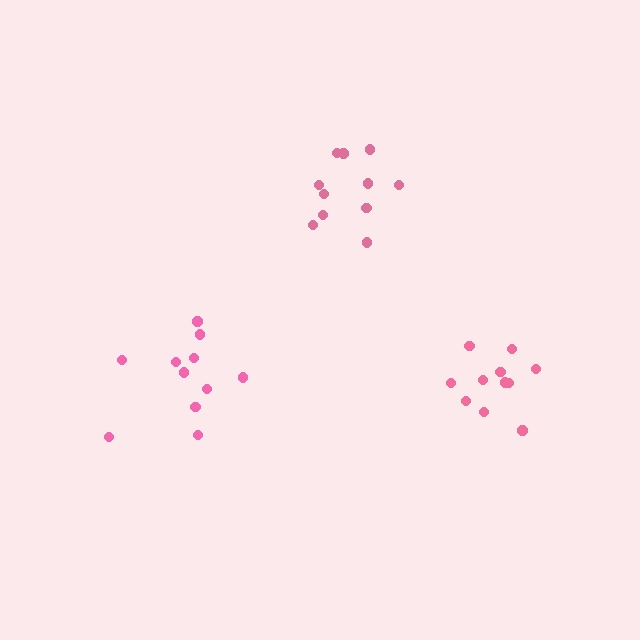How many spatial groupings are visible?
There are 3 spatial groupings.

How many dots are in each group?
Group 1: 11 dots, Group 2: 11 dots, Group 3: 11 dots (33 total).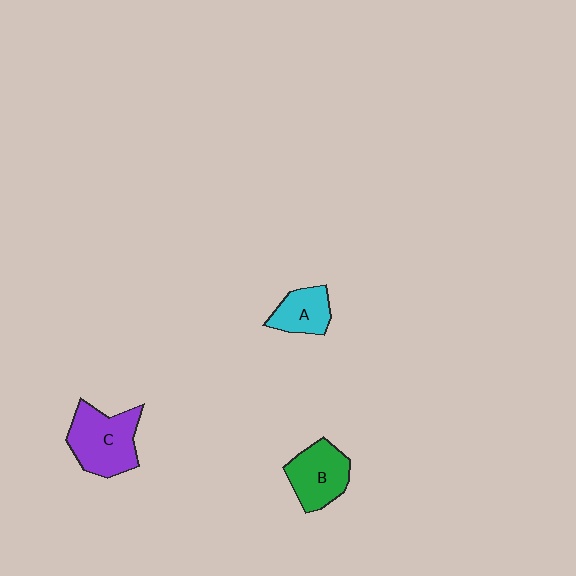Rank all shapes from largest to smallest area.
From largest to smallest: C (purple), B (green), A (cyan).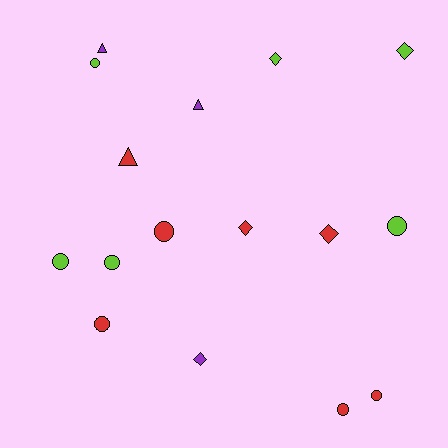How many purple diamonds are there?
There is 1 purple diamond.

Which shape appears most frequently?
Circle, with 8 objects.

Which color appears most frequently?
Red, with 7 objects.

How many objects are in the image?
There are 16 objects.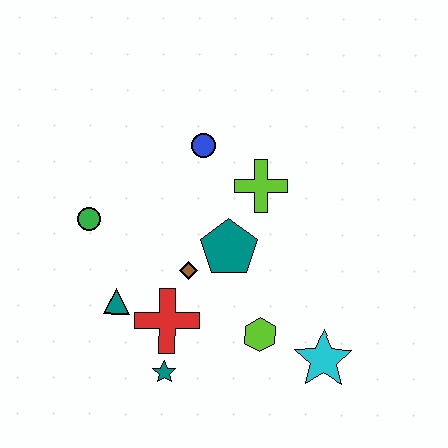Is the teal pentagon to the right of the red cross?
Yes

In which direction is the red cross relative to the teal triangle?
The red cross is to the right of the teal triangle.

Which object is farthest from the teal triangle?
The cyan star is farthest from the teal triangle.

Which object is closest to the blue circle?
The lime cross is closest to the blue circle.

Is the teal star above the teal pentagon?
No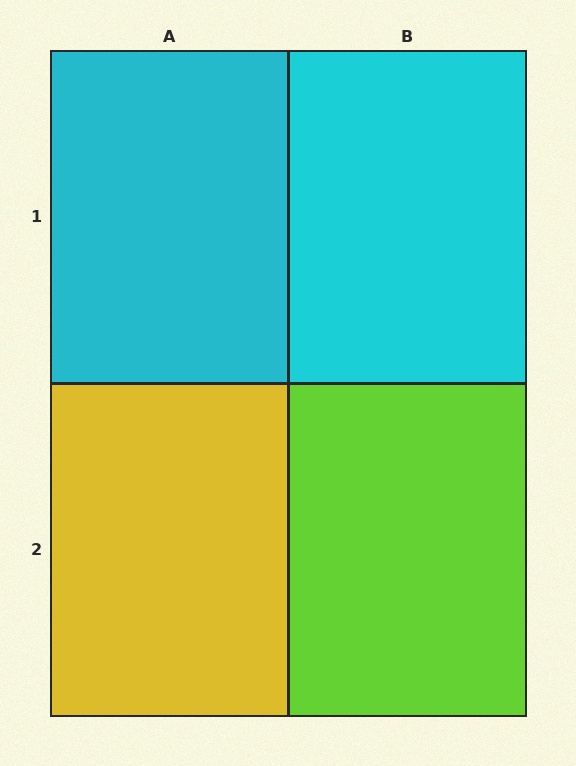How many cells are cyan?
2 cells are cyan.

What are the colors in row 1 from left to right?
Cyan, cyan.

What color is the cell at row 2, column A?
Yellow.